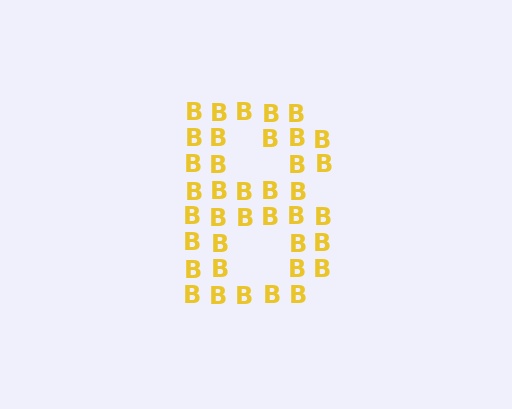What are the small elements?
The small elements are letter B's.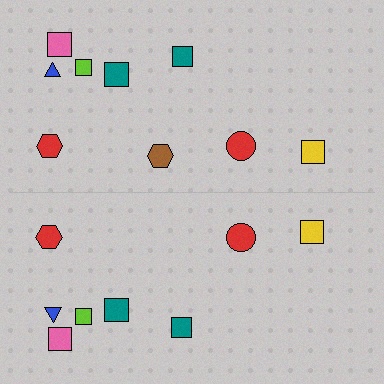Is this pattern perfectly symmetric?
No, the pattern is not perfectly symmetric. A brown hexagon is missing from the bottom side.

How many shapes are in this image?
There are 17 shapes in this image.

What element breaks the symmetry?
A brown hexagon is missing from the bottom side.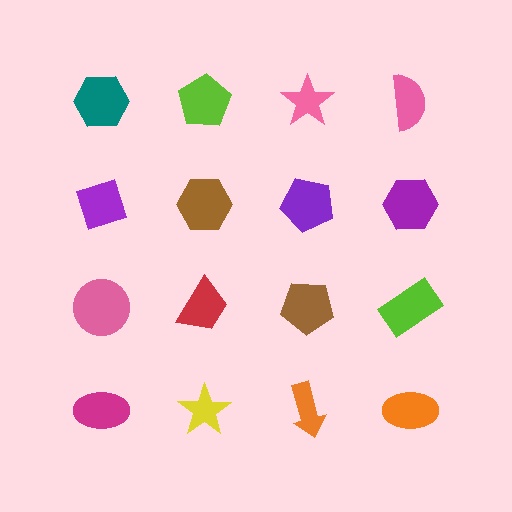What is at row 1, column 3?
A pink star.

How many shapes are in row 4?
4 shapes.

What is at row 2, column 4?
A purple hexagon.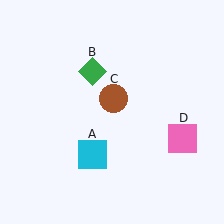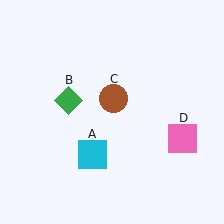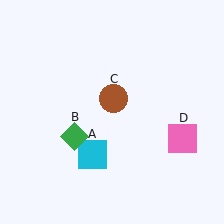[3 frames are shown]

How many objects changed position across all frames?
1 object changed position: green diamond (object B).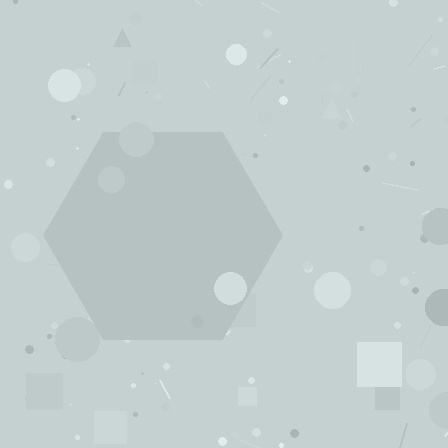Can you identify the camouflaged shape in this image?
The camouflaged shape is a hexagon.